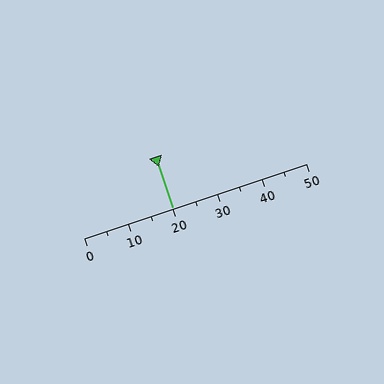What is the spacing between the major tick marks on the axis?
The major ticks are spaced 10 apart.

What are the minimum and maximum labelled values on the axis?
The axis runs from 0 to 50.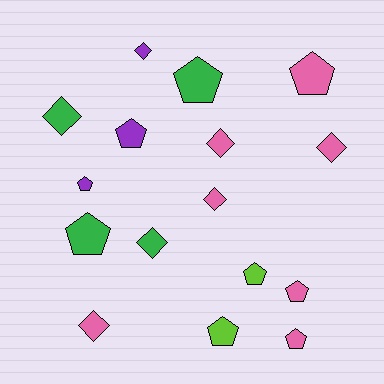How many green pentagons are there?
There are 2 green pentagons.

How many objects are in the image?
There are 16 objects.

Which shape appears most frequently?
Pentagon, with 9 objects.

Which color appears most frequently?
Pink, with 7 objects.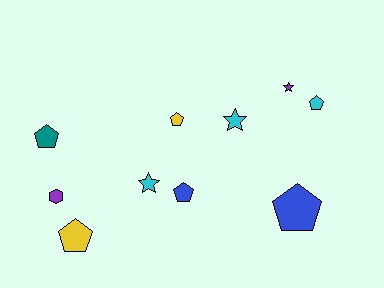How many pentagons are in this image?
There are 6 pentagons.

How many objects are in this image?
There are 10 objects.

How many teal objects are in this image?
There is 1 teal object.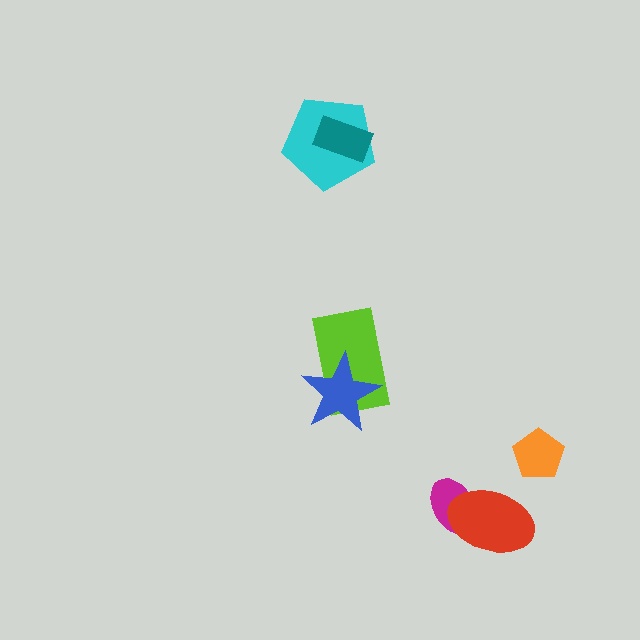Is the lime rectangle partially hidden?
Yes, it is partially covered by another shape.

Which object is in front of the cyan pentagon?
The teal rectangle is in front of the cyan pentagon.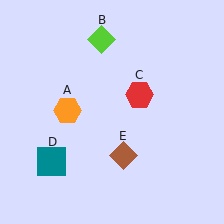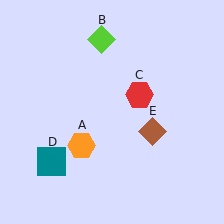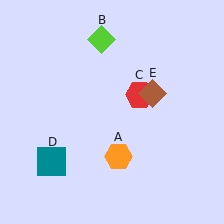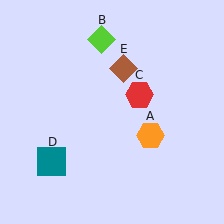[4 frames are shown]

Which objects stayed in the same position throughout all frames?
Lime diamond (object B) and red hexagon (object C) and teal square (object D) remained stationary.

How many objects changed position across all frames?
2 objects changed position: orange hexagon (object A), brown diamond (object E).